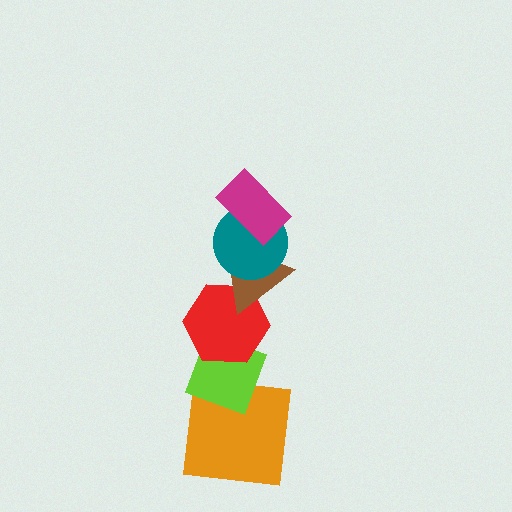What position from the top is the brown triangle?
The brown triangle is 3rd from the top.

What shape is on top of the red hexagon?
The brown triangle is on top of the red hexagon.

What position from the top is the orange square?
The orange square is 6th from the top.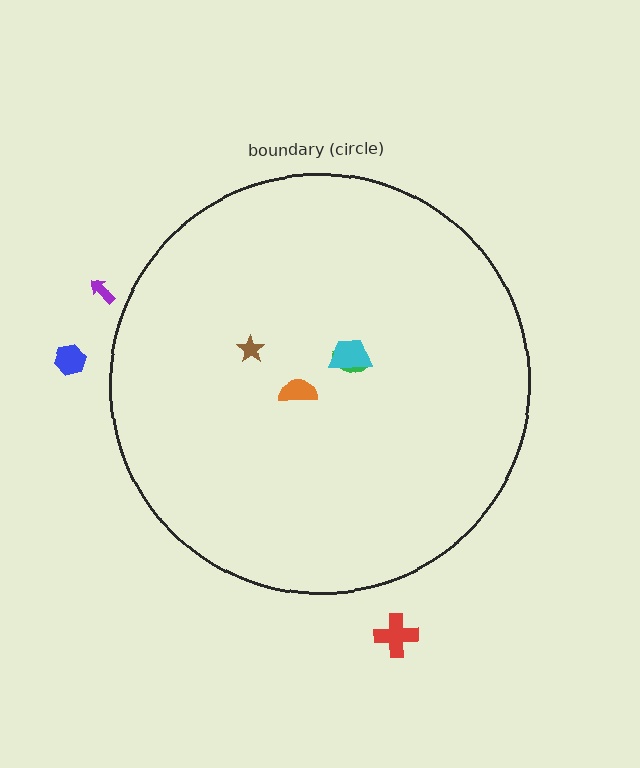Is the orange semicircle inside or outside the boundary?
Inside.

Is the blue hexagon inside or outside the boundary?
Outside.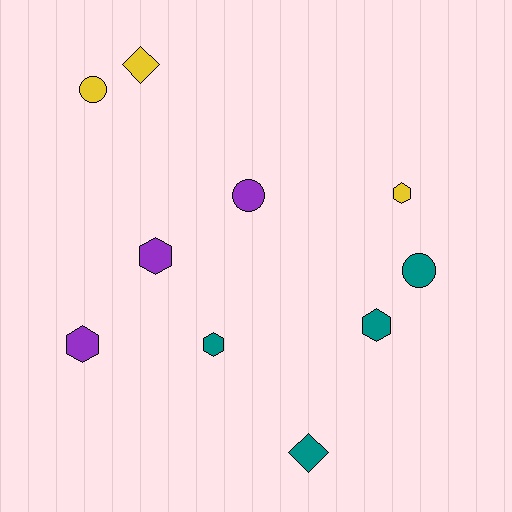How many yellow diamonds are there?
There is 1 yellow diamond.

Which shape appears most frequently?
Hexagon, with 5 objects.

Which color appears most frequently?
Teal, with 4 objects.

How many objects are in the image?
There are 10 objects.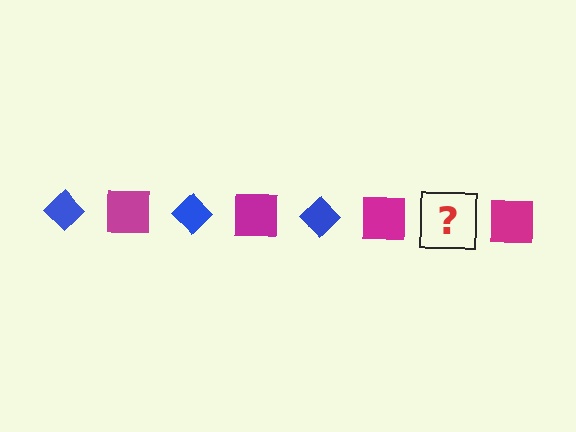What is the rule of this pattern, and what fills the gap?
The rule is that the pattern alternates between blue diamond and magenta square. The gap should be filled with a blue diamond.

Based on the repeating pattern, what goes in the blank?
The blank should be a blue diamond.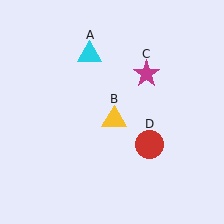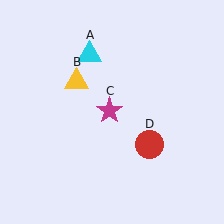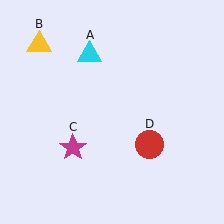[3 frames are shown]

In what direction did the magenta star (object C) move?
The magenta star (object C) moved down and to the left.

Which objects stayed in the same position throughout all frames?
Cyan triangle (object A) and red circle (object D) remained stationary.